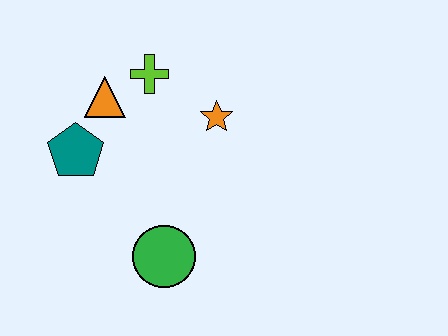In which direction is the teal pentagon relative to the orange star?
The teal pentagon is to the left of the orange star.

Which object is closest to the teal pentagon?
The orange triangle is closest to the teal pentagon.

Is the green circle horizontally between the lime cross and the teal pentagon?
No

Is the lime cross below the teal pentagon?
No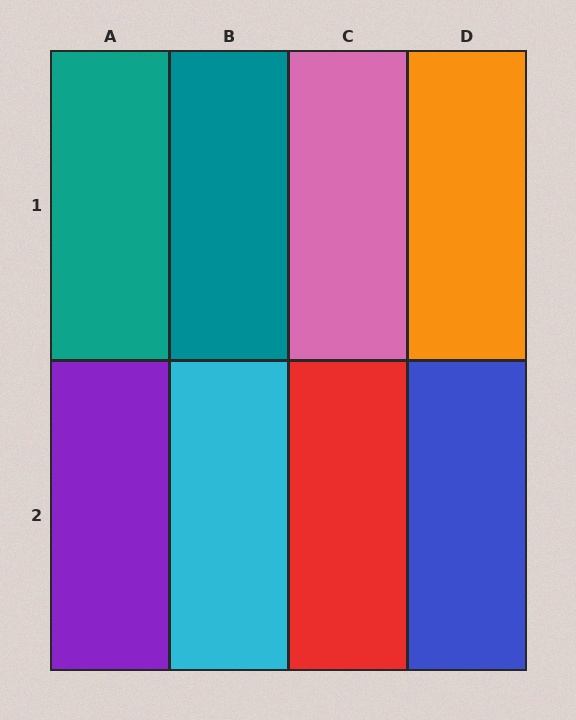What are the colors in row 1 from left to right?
Teal, teal, pink, orange.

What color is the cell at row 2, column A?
Purple.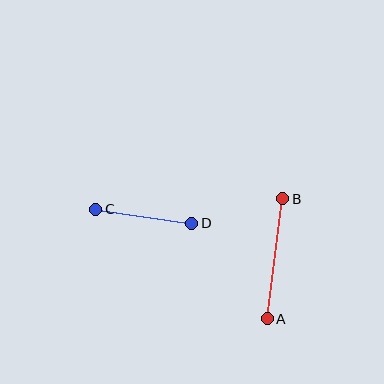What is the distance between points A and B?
The distance is approximately 121 pixels.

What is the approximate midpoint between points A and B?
The midpoint is at approximately (275, 259) pixels.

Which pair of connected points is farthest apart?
Points A and B are farthest apart.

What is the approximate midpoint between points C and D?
The midpoint is at approximately (144, 216) pixels.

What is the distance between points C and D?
The distance is approximately 97 pixels.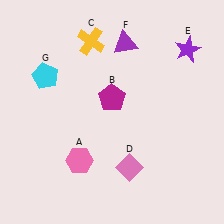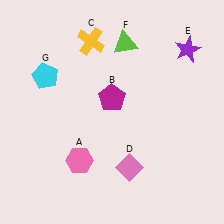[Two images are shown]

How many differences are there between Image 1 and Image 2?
There is 1 difference between the two images.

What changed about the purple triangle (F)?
In Image 1, F is purple. In Image 2, it changed to lime.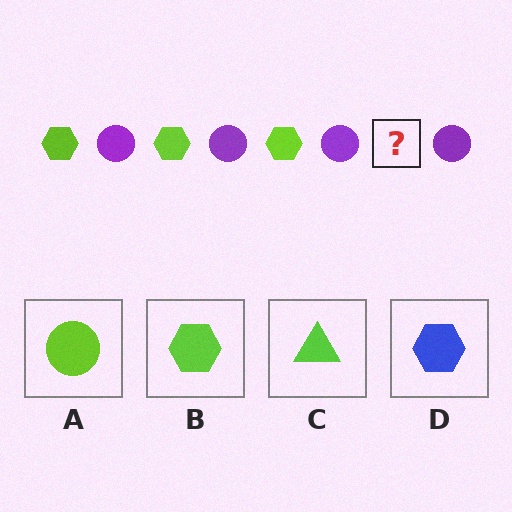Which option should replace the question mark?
Option B.